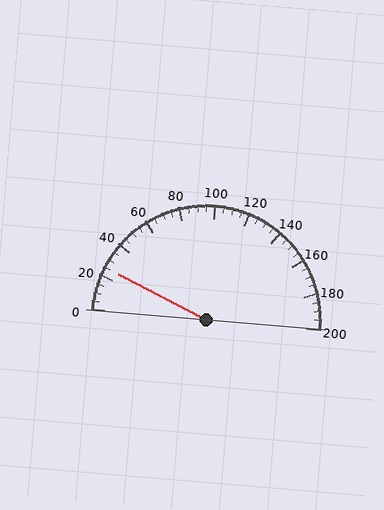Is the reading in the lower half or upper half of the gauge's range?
The reading is in the lower half of the range (0 to 200).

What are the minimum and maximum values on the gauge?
The gauge ranges from 0 to 200.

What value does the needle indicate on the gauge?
The needle indicates approximately 25.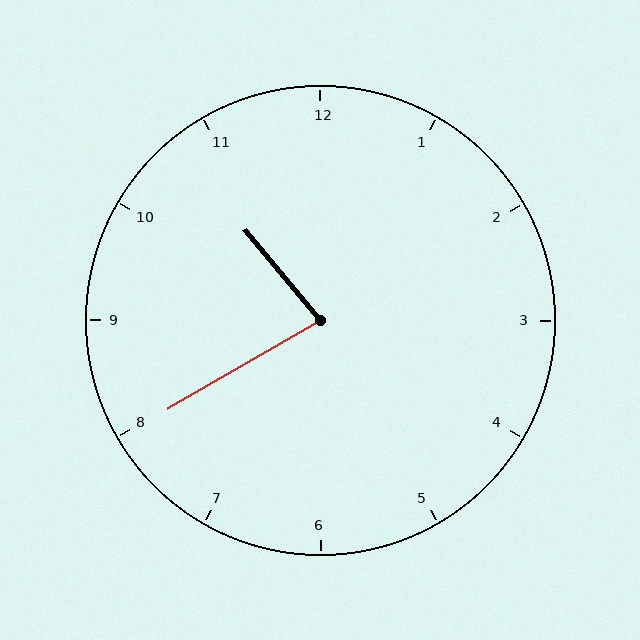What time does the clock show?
10:40.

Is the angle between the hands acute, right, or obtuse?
It is acute.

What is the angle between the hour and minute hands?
Approximately 80 degrees.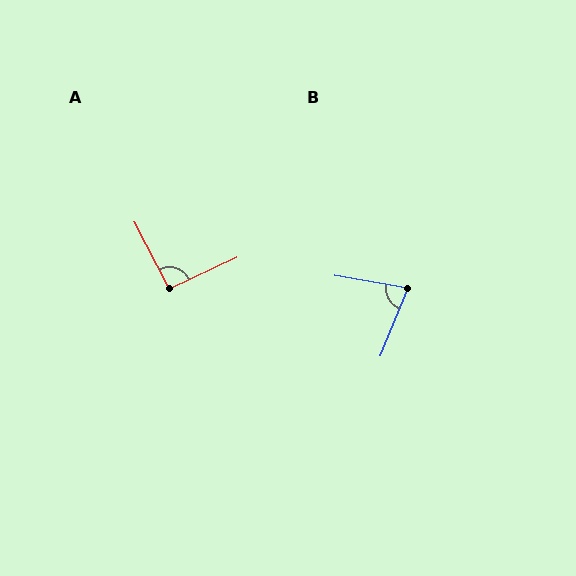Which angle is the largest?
A, at approximately 92 degrees.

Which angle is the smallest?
B, at approximately 78 degrees.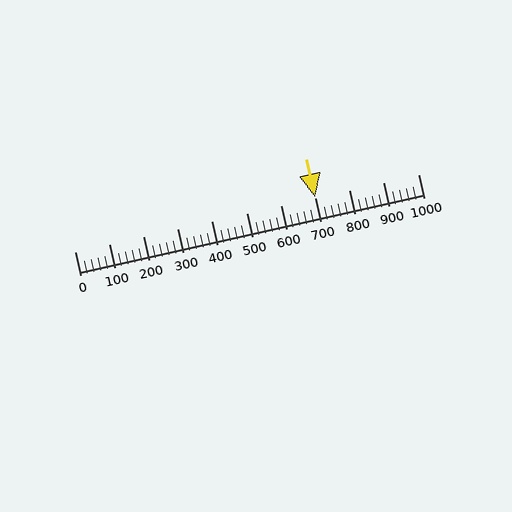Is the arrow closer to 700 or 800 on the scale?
The arrow is closer to 700.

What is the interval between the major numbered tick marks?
The major tick marks are spaced 100 units apart.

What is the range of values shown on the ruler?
The ruler shows values from 0 to 1000.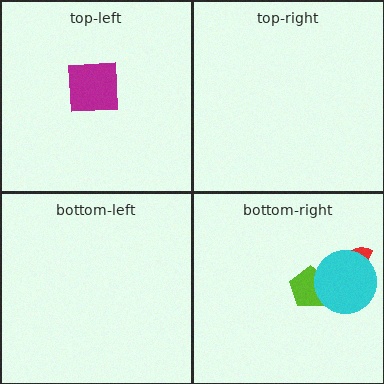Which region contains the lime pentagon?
The bottom-right region.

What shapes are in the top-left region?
The magenta square.